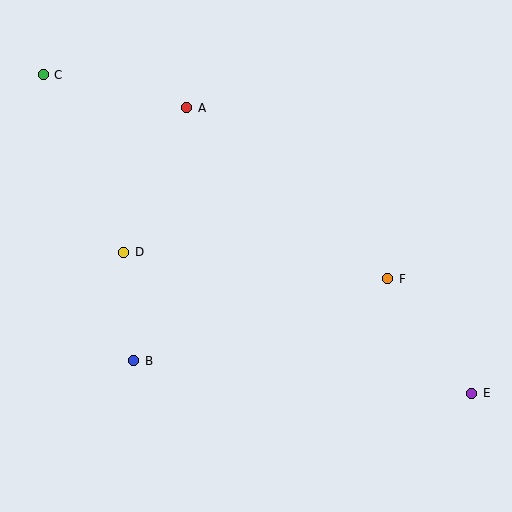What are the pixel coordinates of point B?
Point B is at (134, 361).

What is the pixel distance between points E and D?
The distance between E and D is 375 pixels.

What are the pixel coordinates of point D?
Point D is at (124, 252).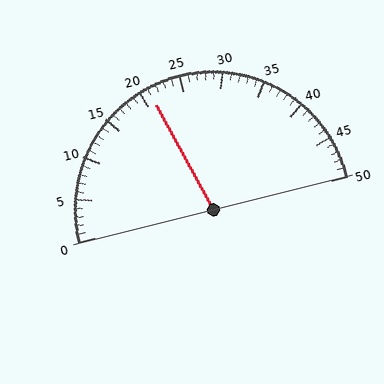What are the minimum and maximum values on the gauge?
The gauge ranges from 0 to 50.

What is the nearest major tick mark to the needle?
The nearest major tick mark is 20.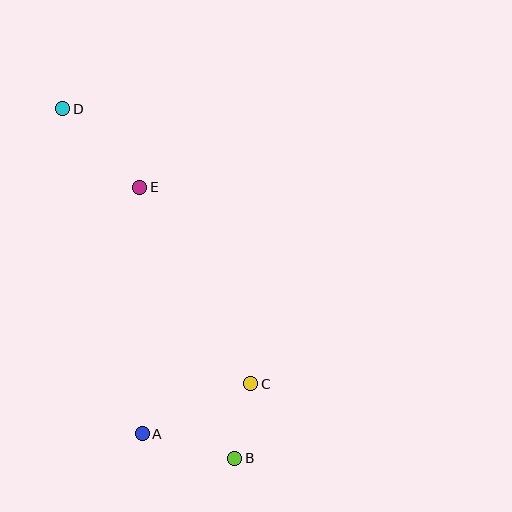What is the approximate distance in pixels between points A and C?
The distance between A and C is approximately 120 pixels.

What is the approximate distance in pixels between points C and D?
The distance between C and D is approximately 333 pixels.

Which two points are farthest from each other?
Points B and D are farthest from each other.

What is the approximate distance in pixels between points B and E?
The distance between B and E is approximately 287 pixels.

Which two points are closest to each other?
Points B and C are closest to each other.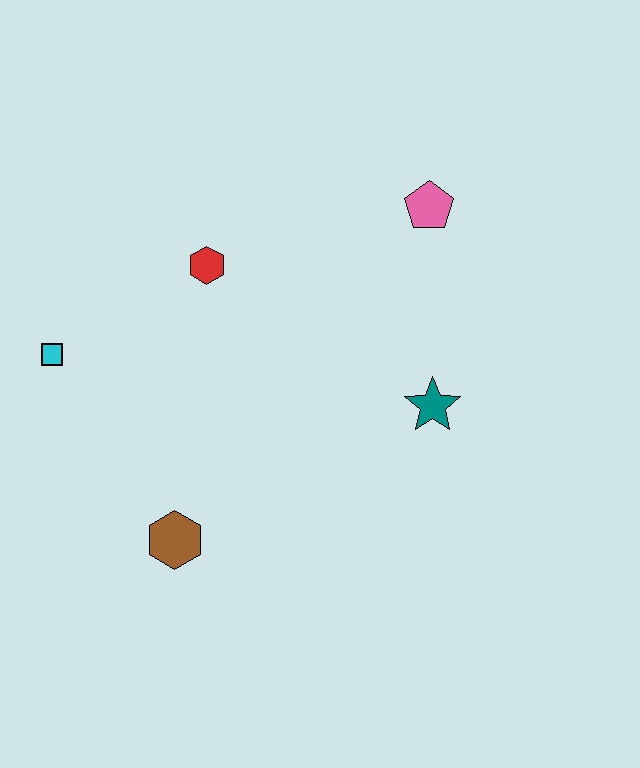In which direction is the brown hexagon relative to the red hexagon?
The brown hexagon is below the red hexagon.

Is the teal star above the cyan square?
No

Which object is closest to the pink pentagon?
The teal star is closest to the pink pentagon.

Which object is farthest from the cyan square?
The pink pentagon is farthest from the cyan square.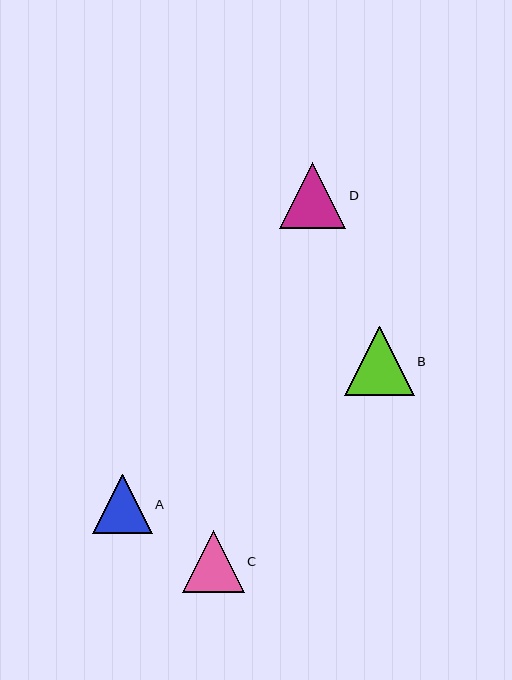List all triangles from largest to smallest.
From largest to smallest: B, D, C, A.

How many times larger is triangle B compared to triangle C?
Triangle B is approximately 1.1 times the size of triangle C.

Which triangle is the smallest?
Triangle A is the smallest with a size of approximately 60 pixels.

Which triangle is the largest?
Triangle B is the largest with a size of approximately 69 pixels.